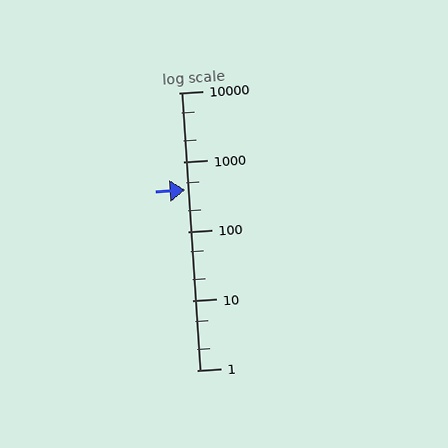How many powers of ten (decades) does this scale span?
The scale spans 4 decades, from 1 to 10000.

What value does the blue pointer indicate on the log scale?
The pointer indicates approximately 400.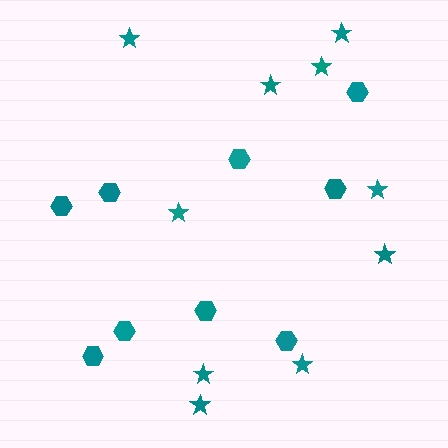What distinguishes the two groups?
There are 2 groups: one group of hexagons (9) and one group of stars (10).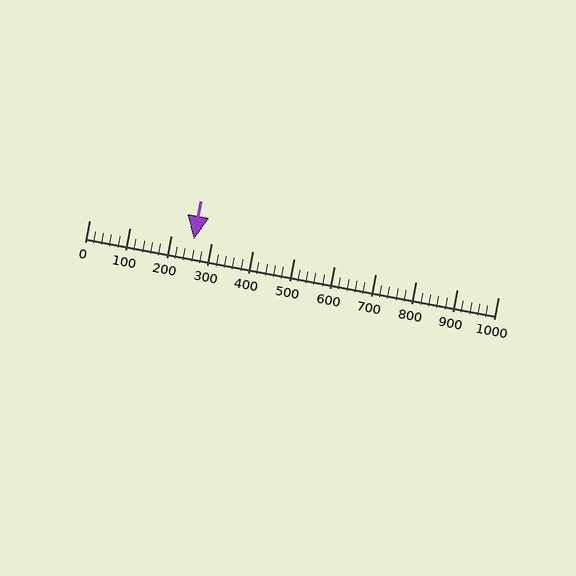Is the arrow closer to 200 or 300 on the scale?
The arrow is closer to 300.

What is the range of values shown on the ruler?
The ruler shows values from 0 to 1000.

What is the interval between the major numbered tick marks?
The major tick marks are spaced 100 units apart.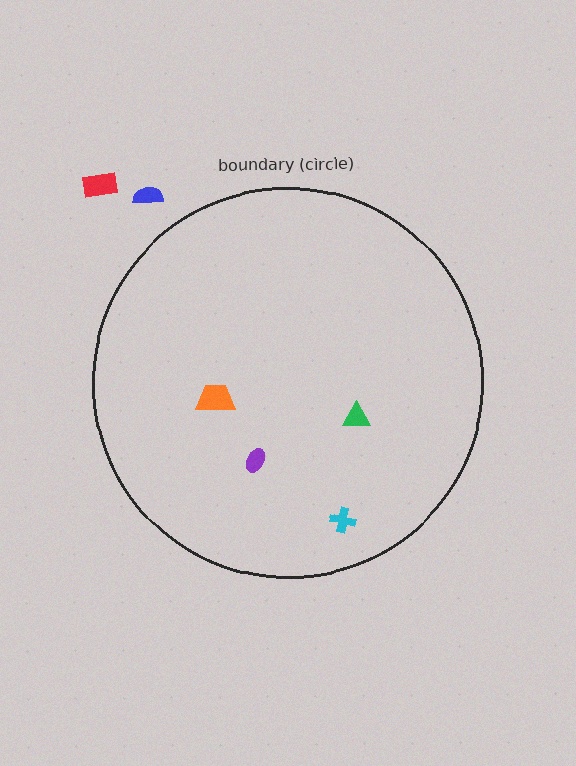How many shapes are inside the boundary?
4 inside, 2 outside.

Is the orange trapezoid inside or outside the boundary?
Inside.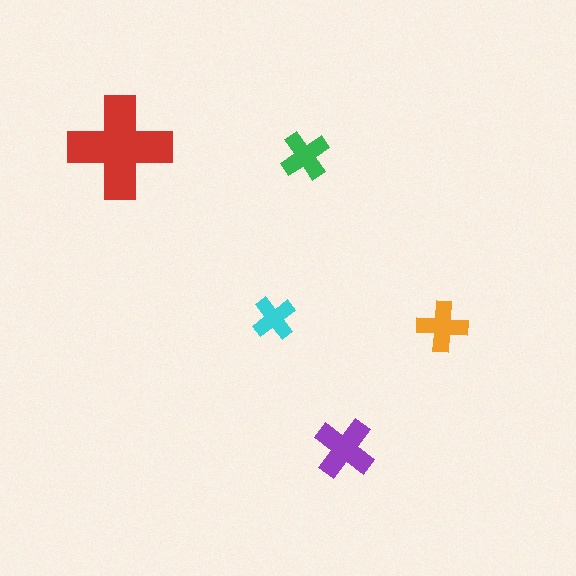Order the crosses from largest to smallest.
the red one, the purple one, the orange one, the green one, the cyan one.